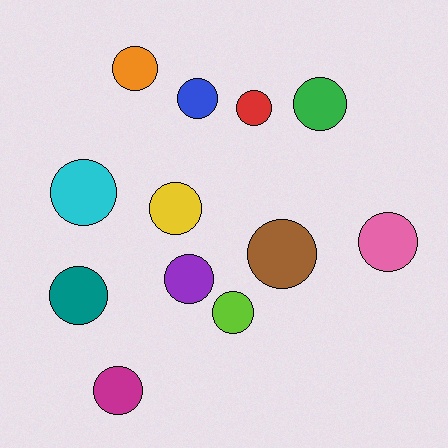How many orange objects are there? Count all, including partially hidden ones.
There is 1 orange object.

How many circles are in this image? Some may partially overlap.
There are 12 circles.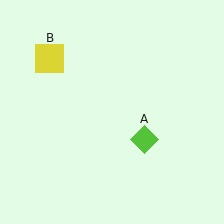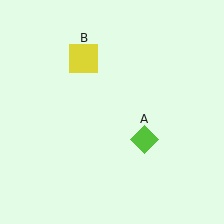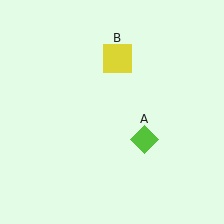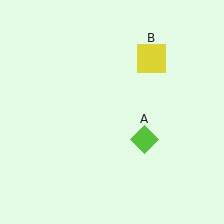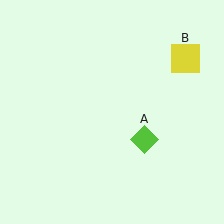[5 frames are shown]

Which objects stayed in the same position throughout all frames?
Lime diamond (object A) remained stationary.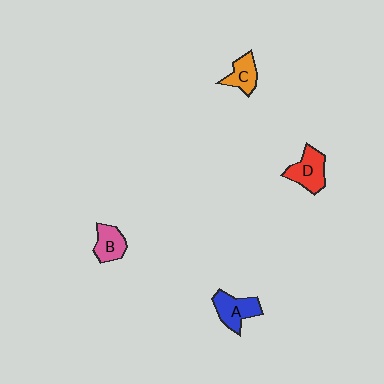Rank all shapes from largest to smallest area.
From largest to smallest: D (red), A (blue), B (pink), C (orange).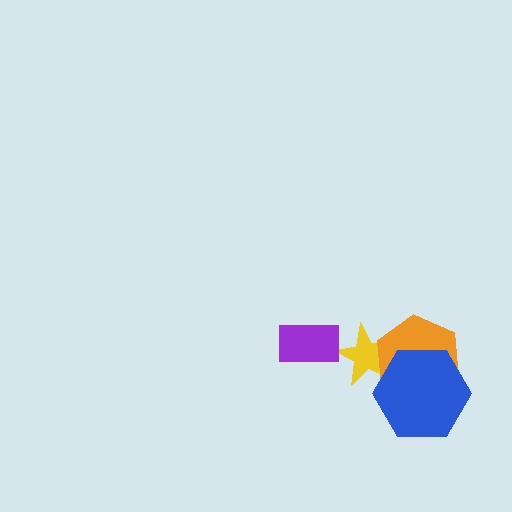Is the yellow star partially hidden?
Yes, it is partially covered by another shape.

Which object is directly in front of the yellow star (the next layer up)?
The orange hexagon is directly in front of the yellow star.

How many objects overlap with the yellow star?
2 objects overlap with the yellow star.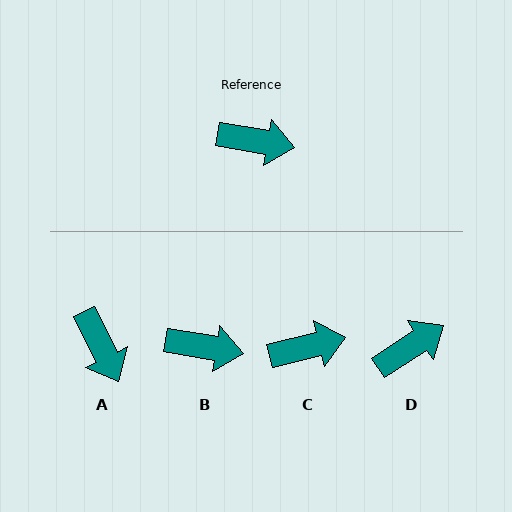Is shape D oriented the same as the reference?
No, it is off by about 42 degrees.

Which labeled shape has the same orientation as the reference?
B.